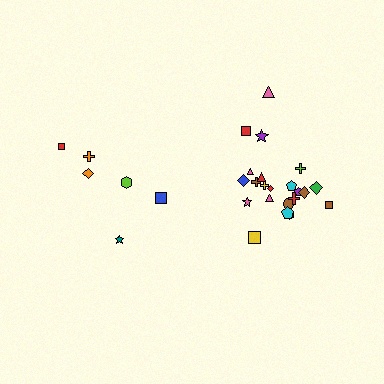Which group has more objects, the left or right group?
The right group.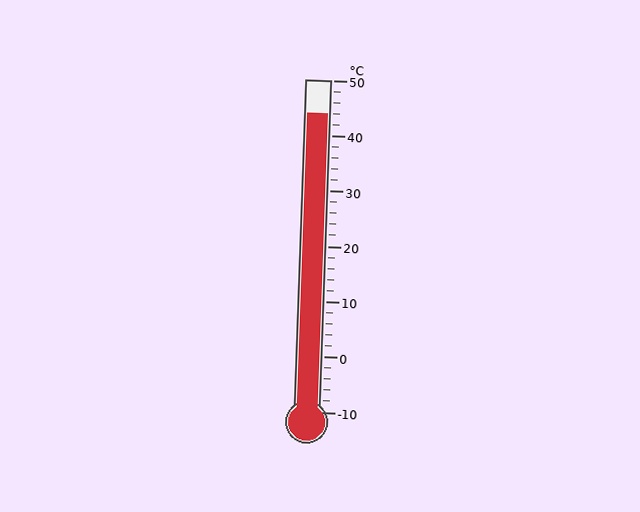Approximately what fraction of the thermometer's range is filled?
The thermometer is filled to approximately 90% of its range.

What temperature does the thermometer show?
The thermometer shows approximately 44°C.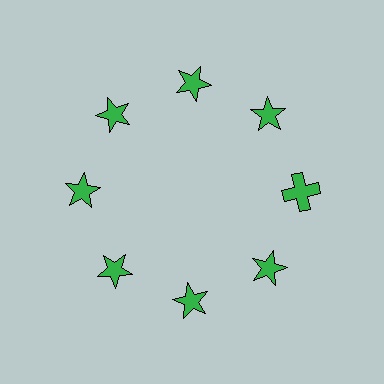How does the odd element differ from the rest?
It has a different shape: cross instead of star.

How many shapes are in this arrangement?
There are 8 shapes arranged in a ring pattern.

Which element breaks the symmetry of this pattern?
The green cross at roughly the 3 o'clock position breaks the symmetry. All other shapes are green stars.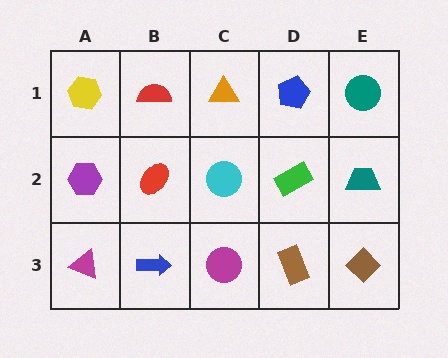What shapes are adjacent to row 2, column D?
A blue pentagon (row 1, column D), a brown rectangle (row 3, column D), a cyan circle (row 2, column C), a teal trapezoid (row 2, column E).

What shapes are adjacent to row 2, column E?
A teal circle (row 1, column E), a brown diamond (row 3, column E), a green rectangle (row 2, column D).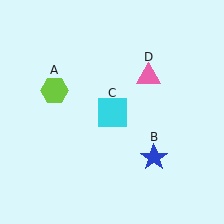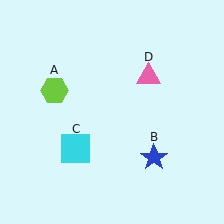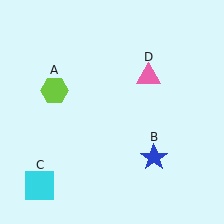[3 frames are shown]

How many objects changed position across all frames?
1 object changed position: cyan square (object C).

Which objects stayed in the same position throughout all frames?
Lime hexagon (object A) and blue star (object B) and pink triangle (object D) remained stationary.